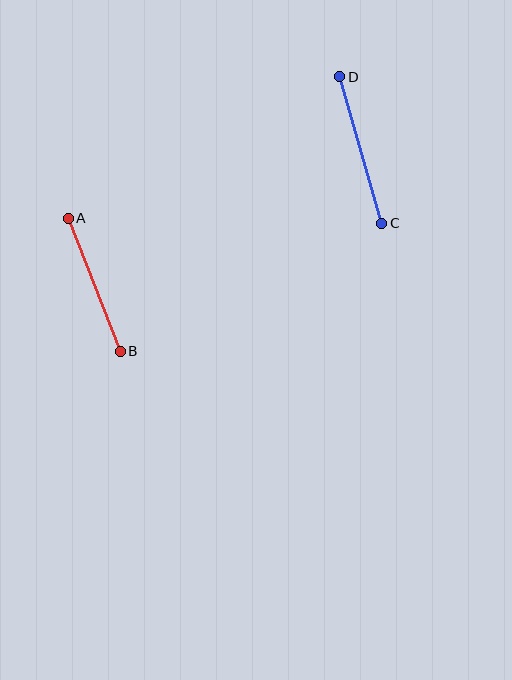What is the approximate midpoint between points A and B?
The midpoint is at approximately (94, 285) pixels.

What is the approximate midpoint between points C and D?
The midpoint is at approximately (361, 150) pixels.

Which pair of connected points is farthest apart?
Points C and D are farthest apart.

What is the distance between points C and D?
The distance is approximately 152 pixels.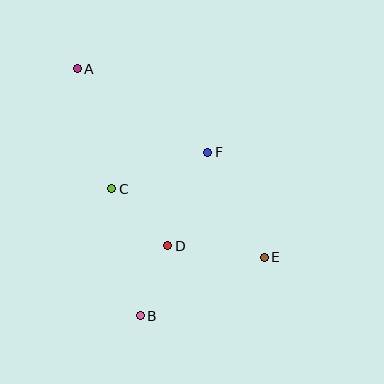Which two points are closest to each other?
Points B and D are closest to each other.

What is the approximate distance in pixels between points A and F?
The distance between A and F is approximately 155 pixels.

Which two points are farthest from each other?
Points A and E are farthest from each other.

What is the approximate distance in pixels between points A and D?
The distance between A and D is approximately 199 pixels.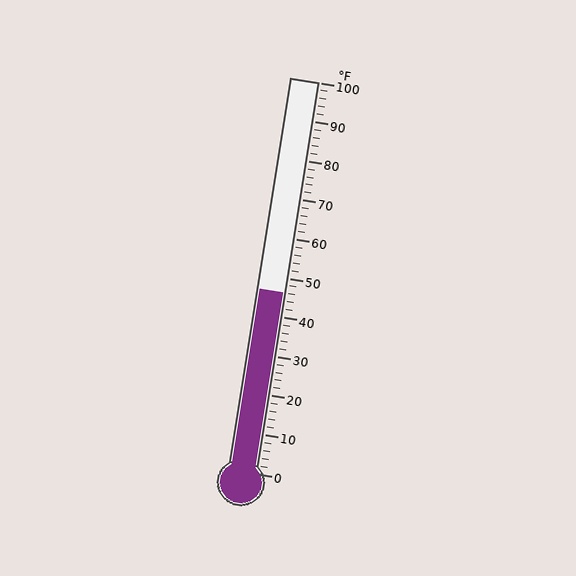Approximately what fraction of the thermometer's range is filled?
The thermometer is filled to approximately 45% of its range.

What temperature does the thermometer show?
The thermometer shows approximately 46°F.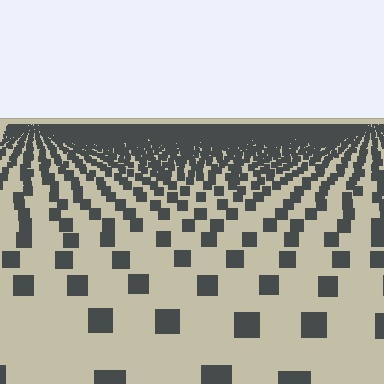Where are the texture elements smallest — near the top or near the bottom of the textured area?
Near the top.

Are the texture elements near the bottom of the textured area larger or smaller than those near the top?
Larger. Near the bottom, elements are closer to the viewer and appear at a bigger on-screen size.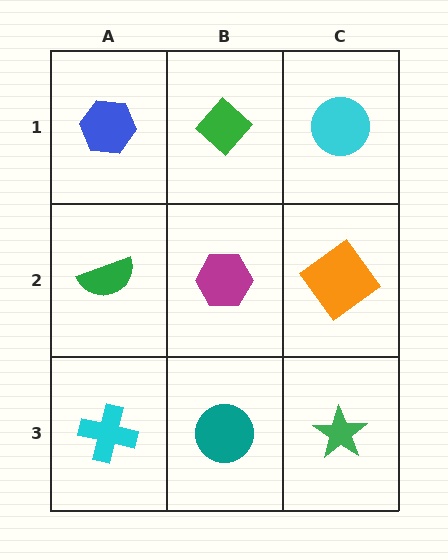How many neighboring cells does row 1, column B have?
3.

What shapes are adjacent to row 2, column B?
A green diamond (row 1, column B), a teal circle (row 3, column B), a green semicircle (row 2, column A), an orange diamond (row 2, column C).